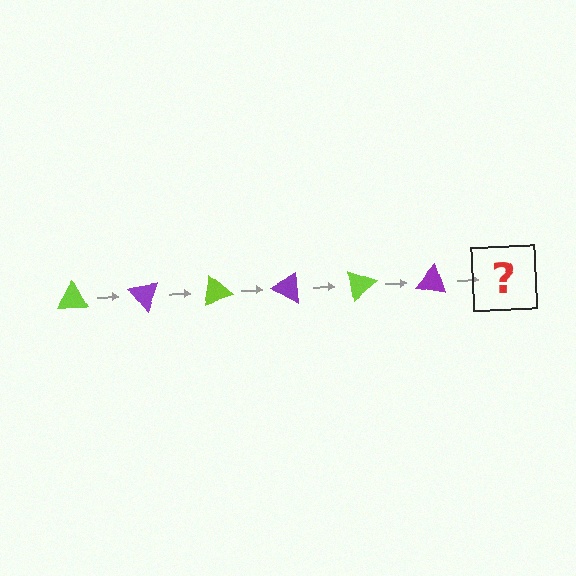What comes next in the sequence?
The next element should be a lime triangle, rotated 300 degrees from the start.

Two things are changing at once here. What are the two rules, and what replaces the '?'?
The two rules are that it rotates 50 degrees each step and the color cycles through lime and purple. The '?' should be a lime triangle, rotated 300 degrees from the start.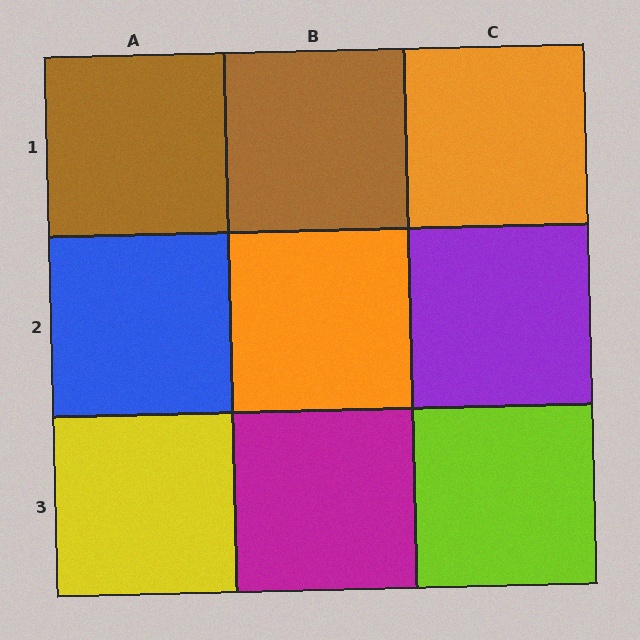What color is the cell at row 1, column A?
Brown.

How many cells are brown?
2 cells are brown.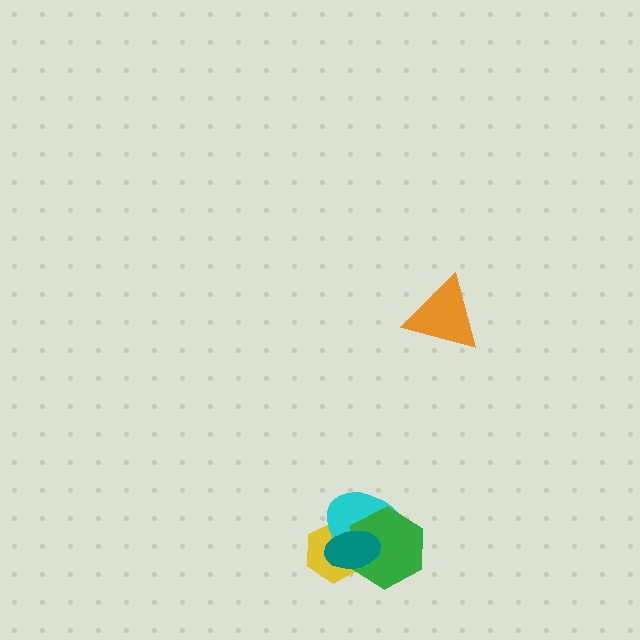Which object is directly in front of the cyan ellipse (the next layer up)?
The green hexagon is directly in front of the cyan ellipse.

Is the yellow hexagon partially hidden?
Yes, it is partially covered by another shape.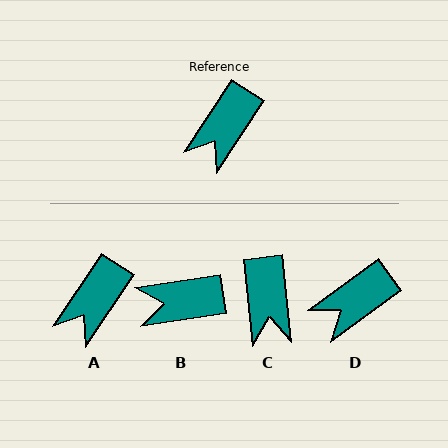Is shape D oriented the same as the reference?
No, it is off by about 20 degrees.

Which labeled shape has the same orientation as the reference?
A.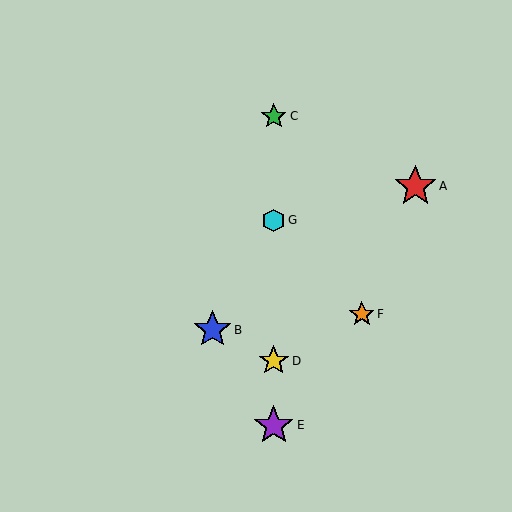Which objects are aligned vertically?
Objects C, D, E, G are aligned vertically.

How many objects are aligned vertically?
4 objects (C, D, E, G) are aligned vertically.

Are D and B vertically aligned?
No, D is at x≈274 and B is at x≈212.